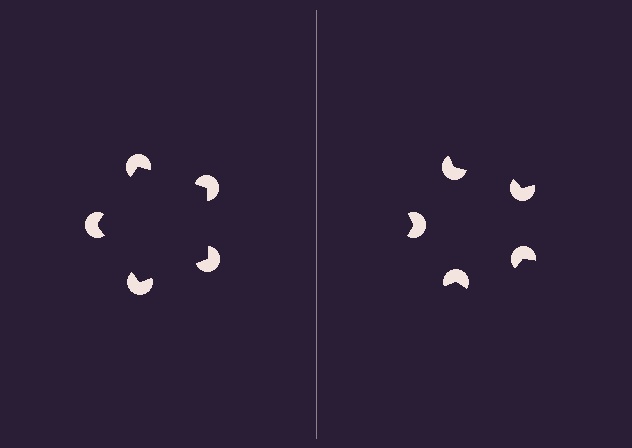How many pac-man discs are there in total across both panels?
10 — 5 on each side.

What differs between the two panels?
The pac-man discs are positioned identically on both sides; only the wedge orientations differ. On the left they align to a pentagon; on the right they are misaligned.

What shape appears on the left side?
An illusory pentagon.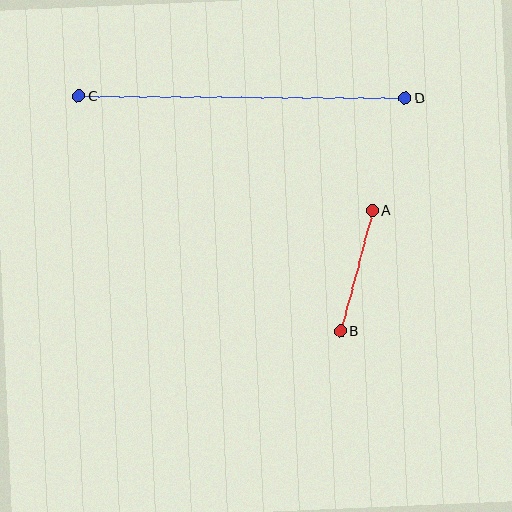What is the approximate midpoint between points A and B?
The midpoint is at approximately (356, 271) pixels.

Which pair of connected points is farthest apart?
Points C and D are farthest apart.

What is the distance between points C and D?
The distance is approximately 326 pixels.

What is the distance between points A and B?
The distance is approximately 125 pixels.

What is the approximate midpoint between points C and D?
The midpoint is at approximately (242, 97) pixels.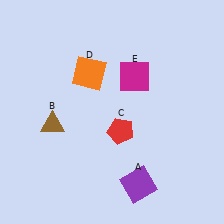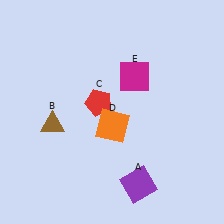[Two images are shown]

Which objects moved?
The objects that moved are: the red pentagon (C), the orange square (D).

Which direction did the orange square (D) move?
The orange square (D) moved down.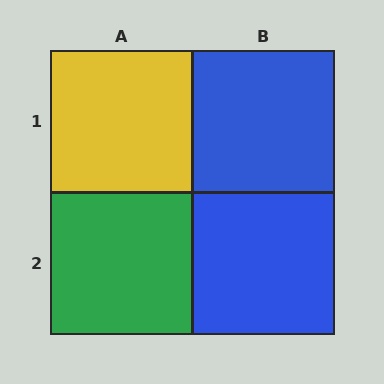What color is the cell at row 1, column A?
Yellow.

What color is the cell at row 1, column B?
Blue.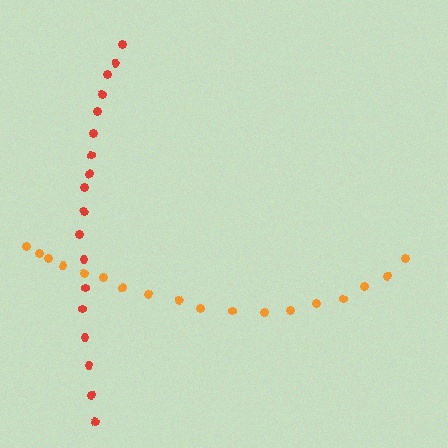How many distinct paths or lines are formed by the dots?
There are 2 distinct paths.